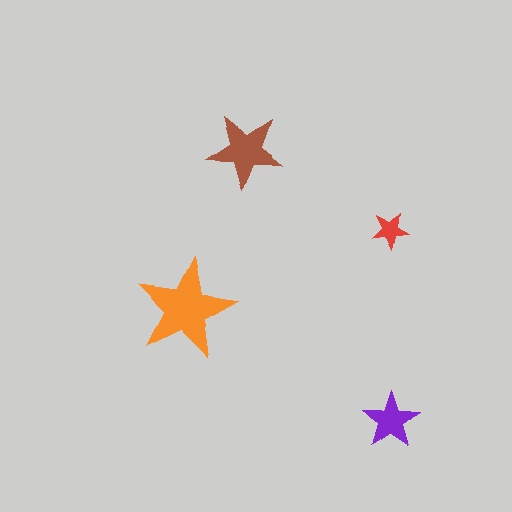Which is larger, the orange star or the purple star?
The orange one.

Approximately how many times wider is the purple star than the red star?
About 1.5 times wider.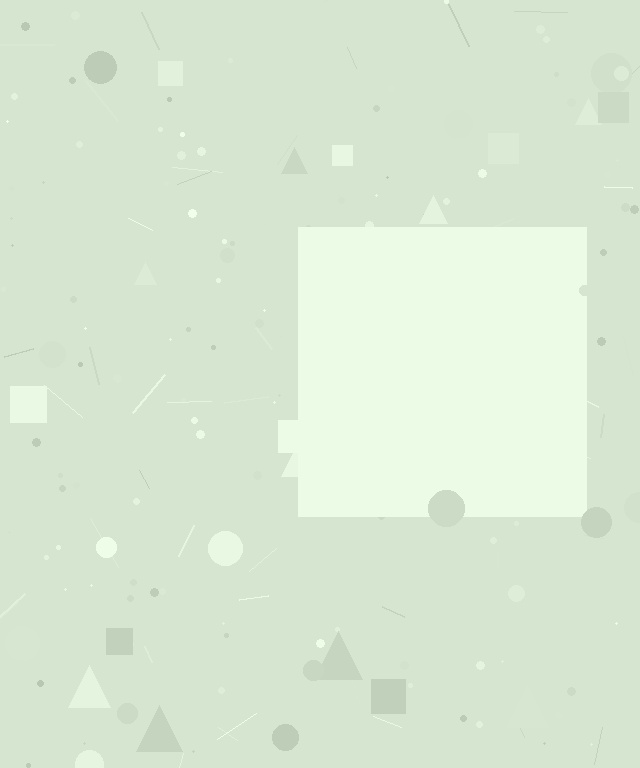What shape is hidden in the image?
A square is hidden in the image.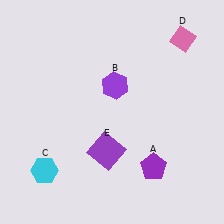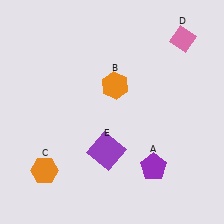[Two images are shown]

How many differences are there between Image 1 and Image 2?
There are 2 differences between the two images.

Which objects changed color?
B changed from purple to orange. C changed from cyan to orange.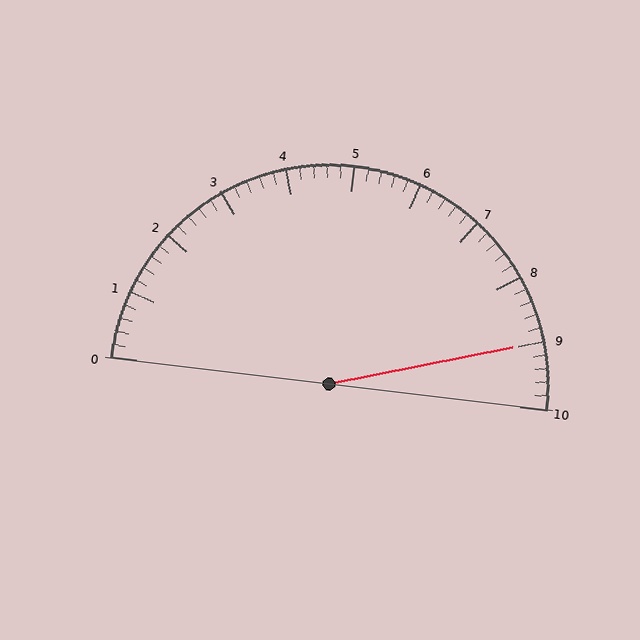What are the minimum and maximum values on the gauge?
The gauge ranges from 0 to 10.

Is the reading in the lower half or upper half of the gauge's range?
The reading is in the upper half of the range (0 to 10).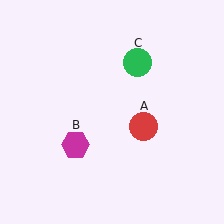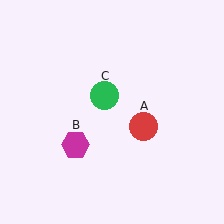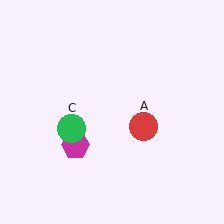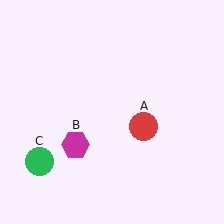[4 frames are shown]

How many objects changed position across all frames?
1 object changed position: green circle (object C).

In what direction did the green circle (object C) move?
The green circle (object C) moved down and to the left.